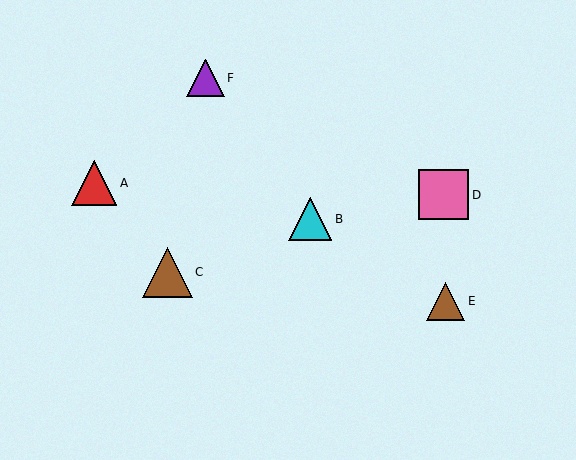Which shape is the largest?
The pink square (labeled D) is the largest.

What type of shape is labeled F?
Shape F is a purple triangle.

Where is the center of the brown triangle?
The center of the brown triangle is at (167, 272).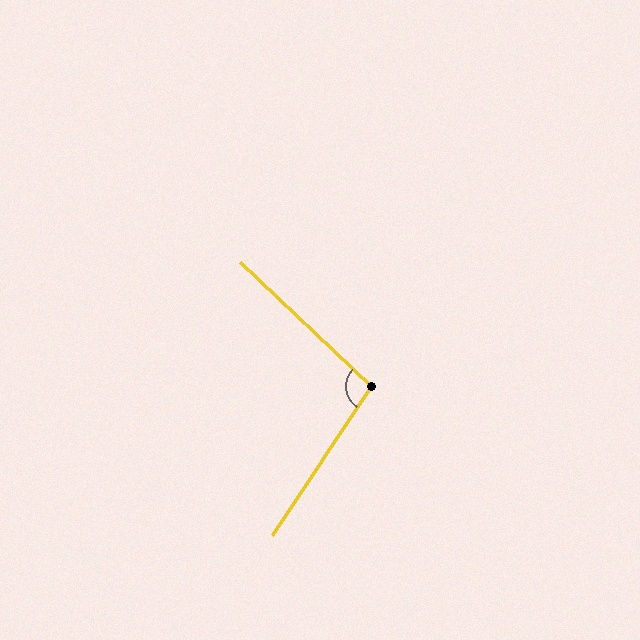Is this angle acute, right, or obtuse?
It is obtuse.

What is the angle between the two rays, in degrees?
Approximately 100 degrees.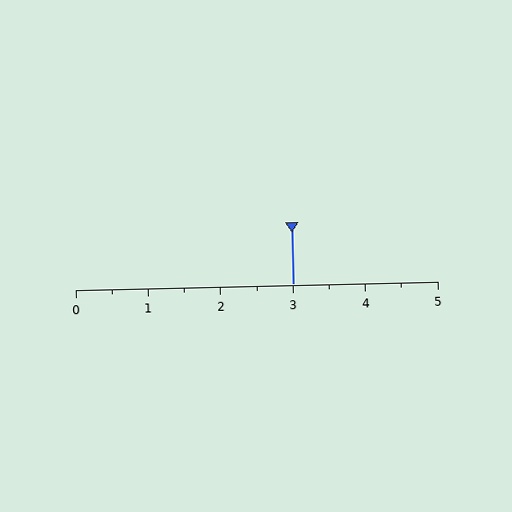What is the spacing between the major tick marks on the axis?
The major ticks are spaced 1 apart.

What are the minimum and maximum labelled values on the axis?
The axis runs from 0 to 5.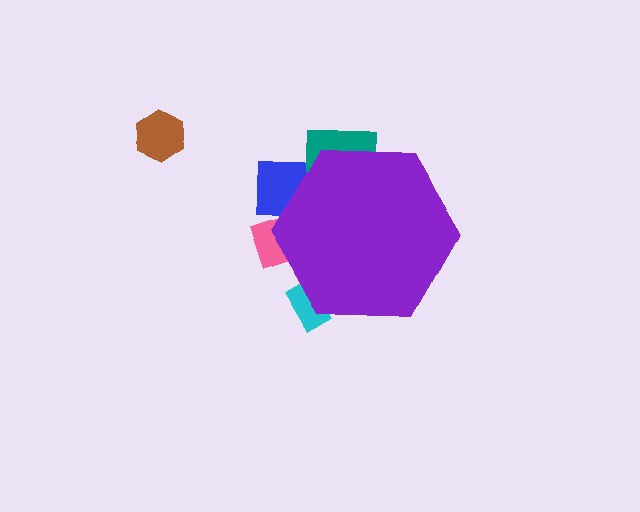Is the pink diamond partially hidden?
Yes, the pink diamond is partially hidden behind the purple hexagon.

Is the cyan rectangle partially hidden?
Yes, the cyan rectangle is partially hidden behind the purple hexagon.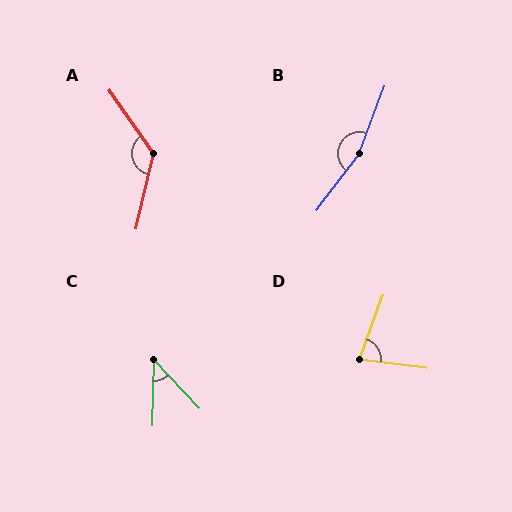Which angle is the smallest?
C, at approximately 45 degrees.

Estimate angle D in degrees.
Approximately 77 degrees.